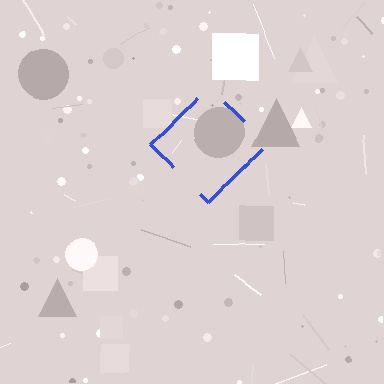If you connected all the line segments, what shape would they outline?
They would outline a diamond.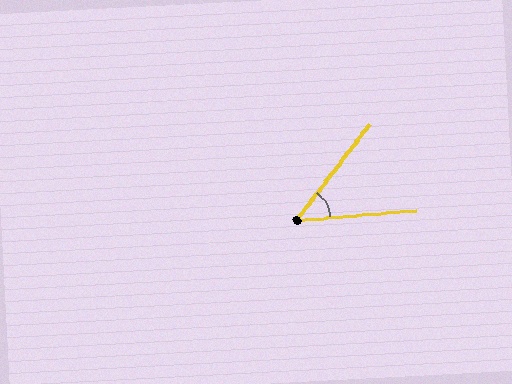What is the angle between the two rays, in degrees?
Approximately 48 degrees.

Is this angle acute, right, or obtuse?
It is acute.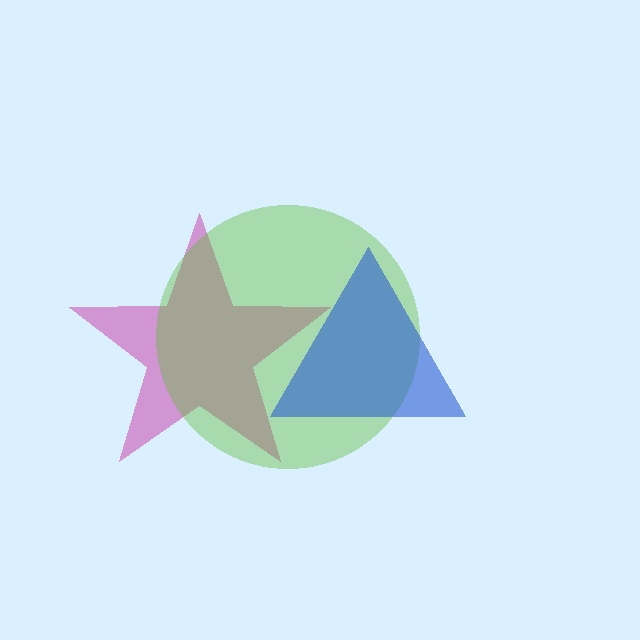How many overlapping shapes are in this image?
There are 3 overlapping shapes in the image.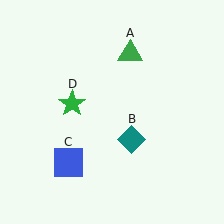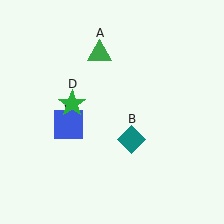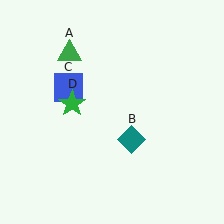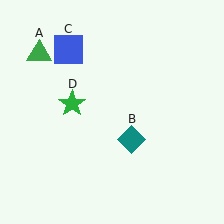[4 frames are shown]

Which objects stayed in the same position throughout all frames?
Teal diamond (object B) and green star (object D) remained stationary.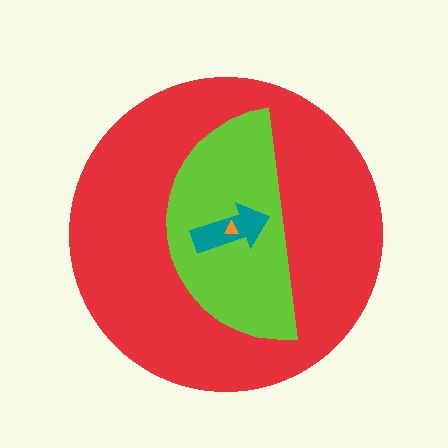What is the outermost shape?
The red circle.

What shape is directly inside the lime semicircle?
The teal arrow.